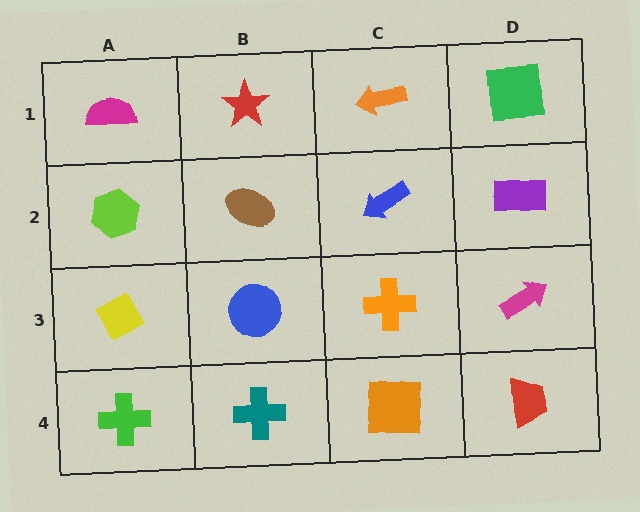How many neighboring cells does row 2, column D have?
3.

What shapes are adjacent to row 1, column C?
A blue arrow (row 2, column C), a red star (row 1, column B), a green square (row 1, column D).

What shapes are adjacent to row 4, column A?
A yellow diamond (row 3, column A), a teal cross (row 4, column B).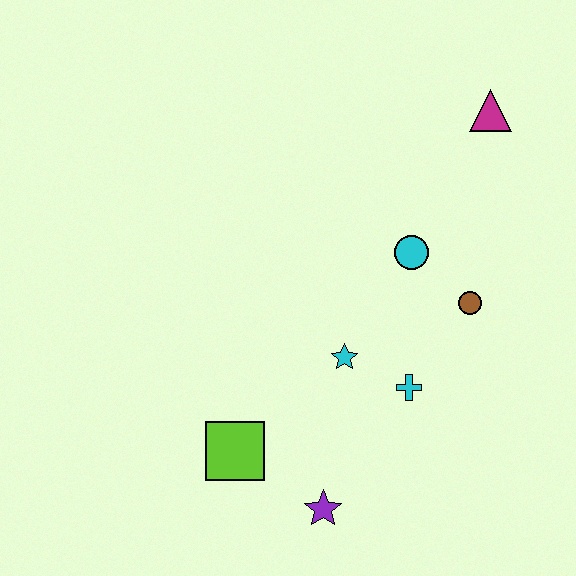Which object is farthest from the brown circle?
The lime square is farthest from the brown circle.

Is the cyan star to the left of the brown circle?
Yes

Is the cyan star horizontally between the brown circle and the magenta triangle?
No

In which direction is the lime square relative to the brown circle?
The lime square is to the left of the brown circle.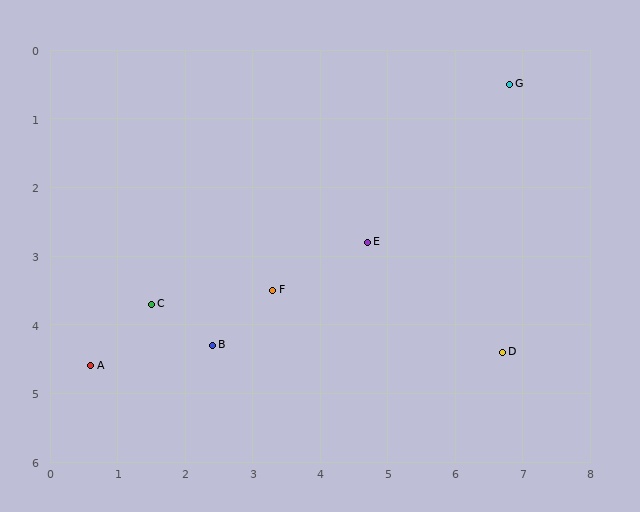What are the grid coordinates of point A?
Point A is at approximately (0.6, 4.6).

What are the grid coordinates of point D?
Point D is at approximately (6.7, 4.4).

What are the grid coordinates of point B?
Point B is at approximately (2.4, 4.3).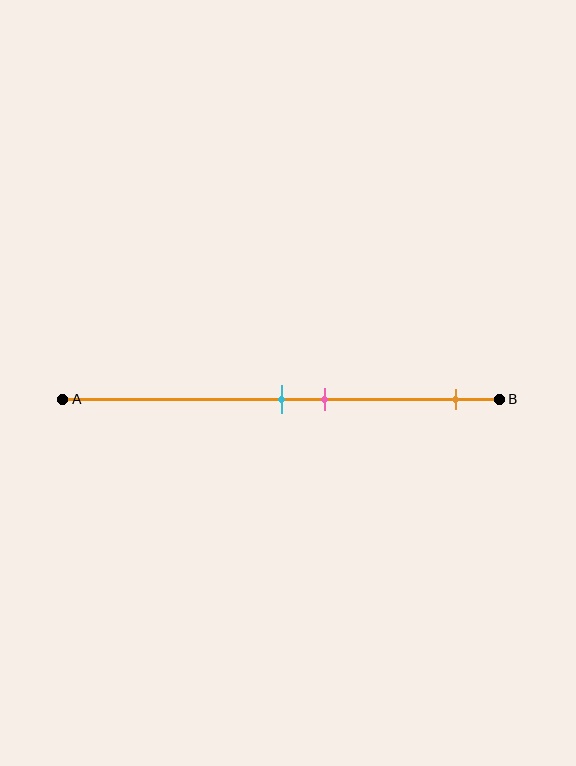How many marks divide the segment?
There are 3 marks dividing the segment.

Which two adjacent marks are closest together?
The cyan and pink marks are the closest adjacent pair.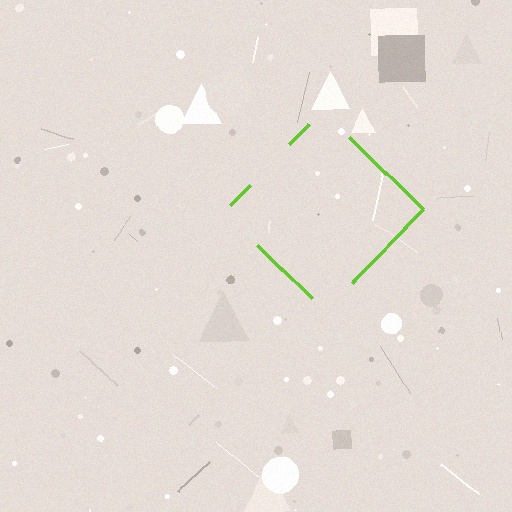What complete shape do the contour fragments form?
The contour fragments form a diamond.